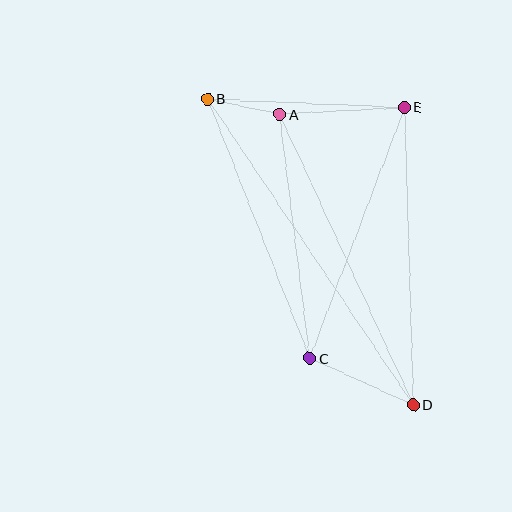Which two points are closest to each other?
Points A and B are closest to each other.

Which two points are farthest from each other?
Points B and D are farthest from each other.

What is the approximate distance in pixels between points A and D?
The distance between A and D is approximately 319 pixels.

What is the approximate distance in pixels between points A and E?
The distance between A and E is approximately 125 pixels.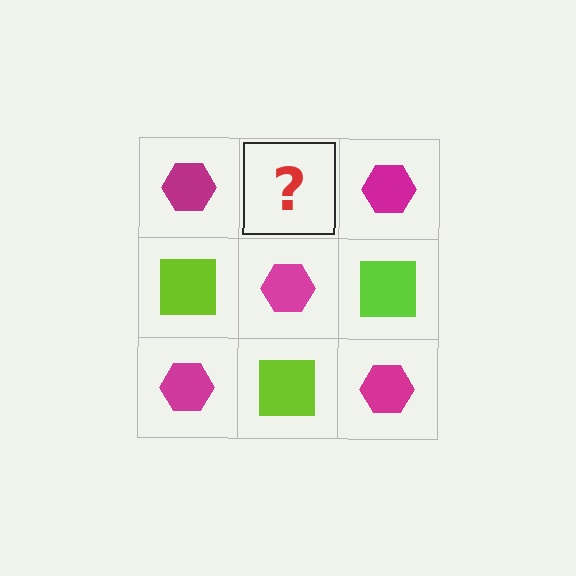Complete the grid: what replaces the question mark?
The question mark should be replaced with a lime square.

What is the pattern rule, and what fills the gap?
The rule is that it alternates magenta hexagon and lime square in a checkerboard pattern. The gap should be filled with a lime square.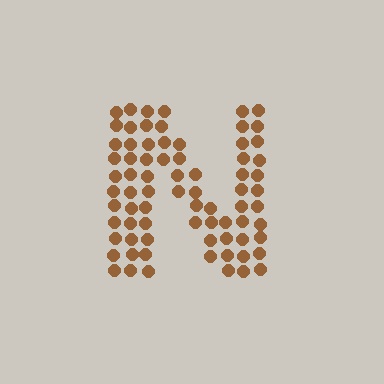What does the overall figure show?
The overall figure shows the letter N.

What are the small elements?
The small elements are circles.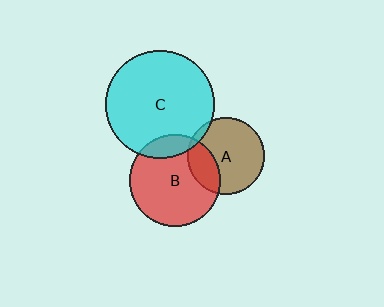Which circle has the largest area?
Circle C (cyan).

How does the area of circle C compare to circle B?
Approximately 1.4 times.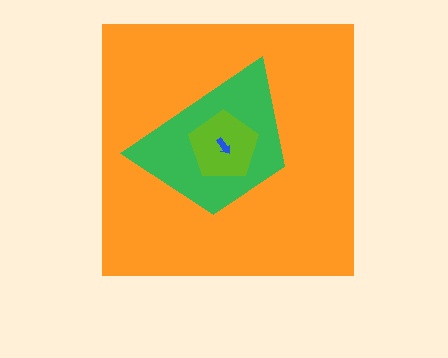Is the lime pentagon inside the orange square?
Yes.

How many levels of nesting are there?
4.